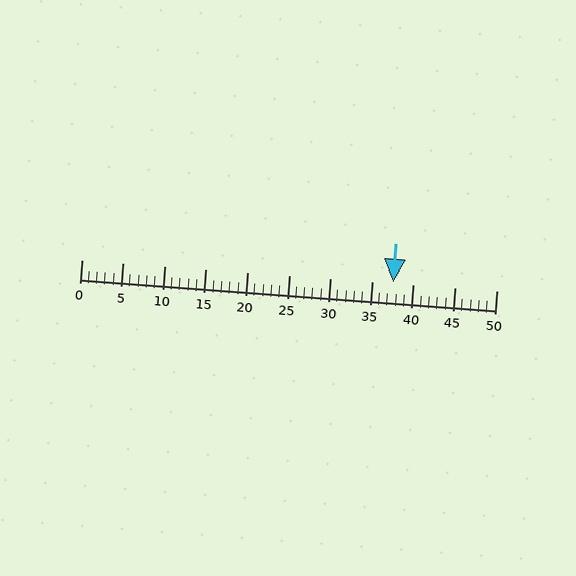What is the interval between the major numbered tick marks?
The major tick marks are spaced 5 units apart.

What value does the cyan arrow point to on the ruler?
The cyan arrow points to approximately 38.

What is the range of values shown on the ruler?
The ruler shows values from 0 to 50.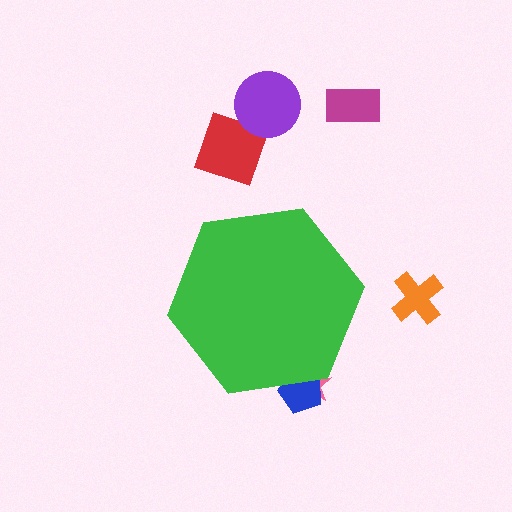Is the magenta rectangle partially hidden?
No, the magenta rectangle is fully visible.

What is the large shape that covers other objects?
A green hexagon.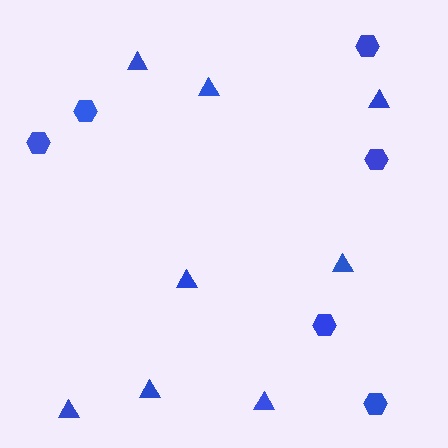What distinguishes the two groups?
There are 2 groups: one group of hexagons (6) and one group of triangles (8).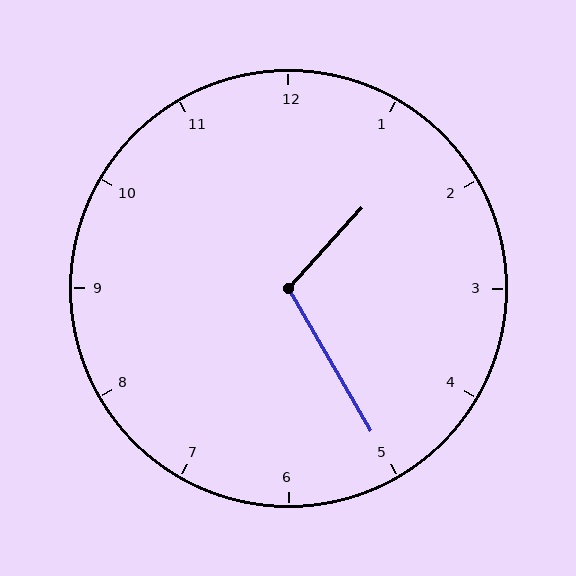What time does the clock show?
1:25.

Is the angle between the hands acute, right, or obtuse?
It is obtuse.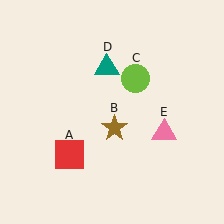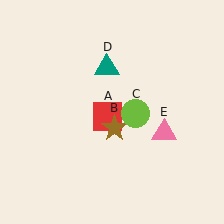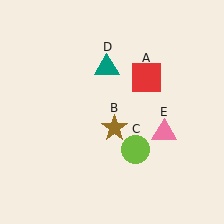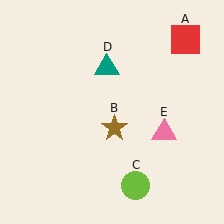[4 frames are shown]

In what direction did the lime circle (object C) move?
The lime circle (object C) moved down.